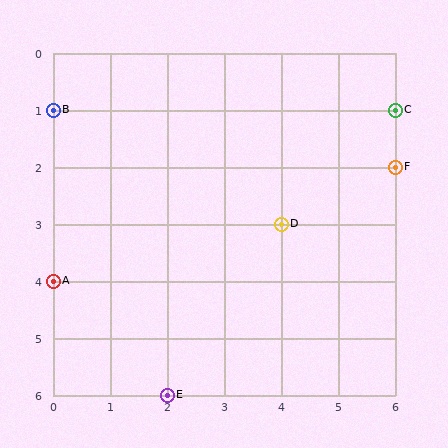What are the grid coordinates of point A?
Point A is at grid coordinates (0, 4).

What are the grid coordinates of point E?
Point E is at grid coordinates (2, 6).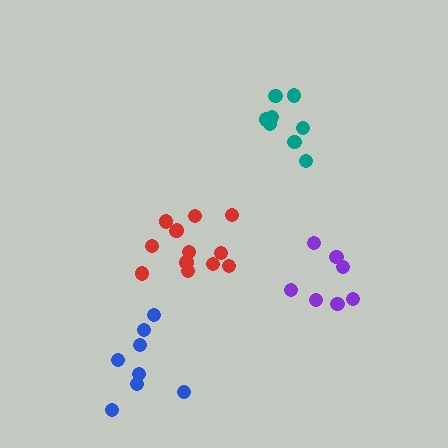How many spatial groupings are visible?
There are 4 spatial groupings.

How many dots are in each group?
Group 1: 8 dots, Group 2: 8 dots, Group 3: 13 dots, Group 4: 7 dots (36 total).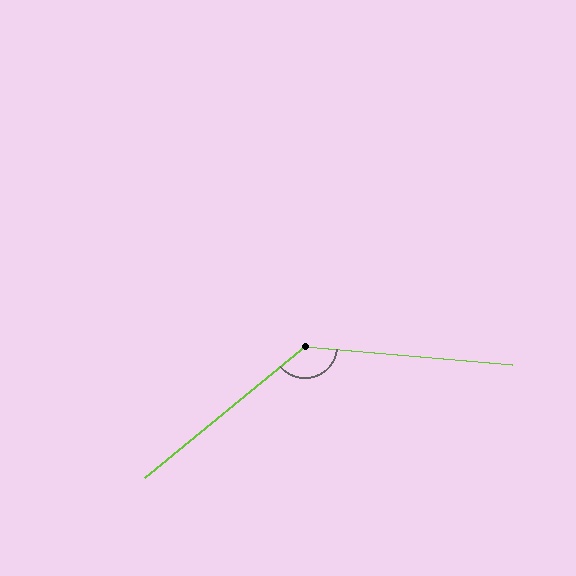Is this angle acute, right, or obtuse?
It is obtuse.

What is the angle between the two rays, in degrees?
Approximately 135 degrees.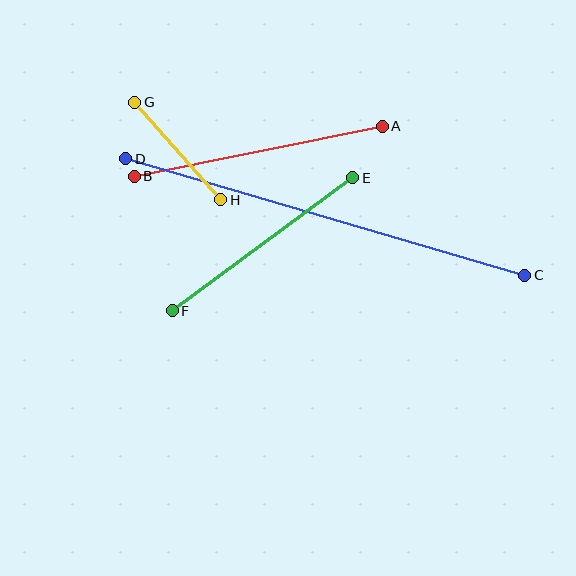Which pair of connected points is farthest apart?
Points C and D are farthest apart.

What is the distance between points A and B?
The distance is approximately 253 pixels.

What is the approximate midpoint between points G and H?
The midpoint is at approximately (178, 151) pixels.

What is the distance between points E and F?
The distance is approximately 224 pixels.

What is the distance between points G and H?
The distance is approximately 130 pixels.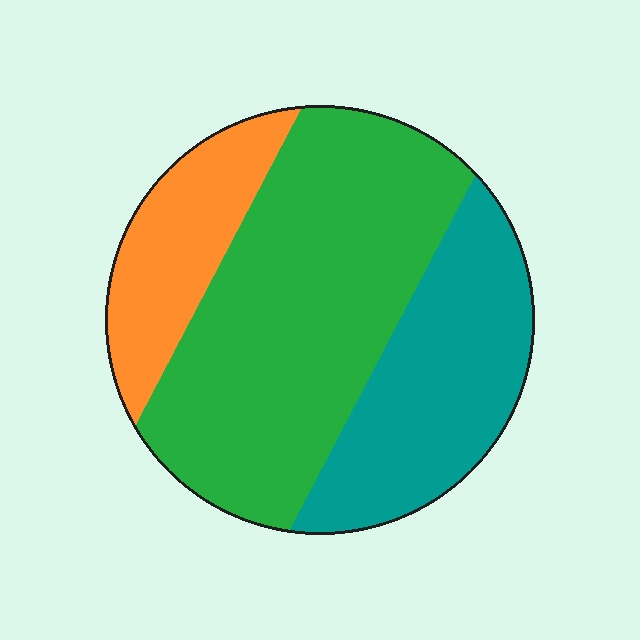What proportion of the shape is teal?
Teal takes up about one third (1/3) of the shape.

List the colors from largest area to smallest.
From largest to smallest: green, teal, orange.